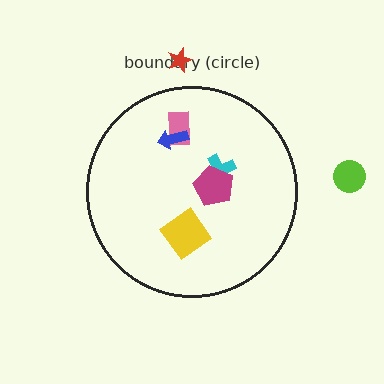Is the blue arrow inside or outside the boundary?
Inside.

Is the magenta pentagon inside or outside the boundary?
Inside.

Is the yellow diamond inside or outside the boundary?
Inside.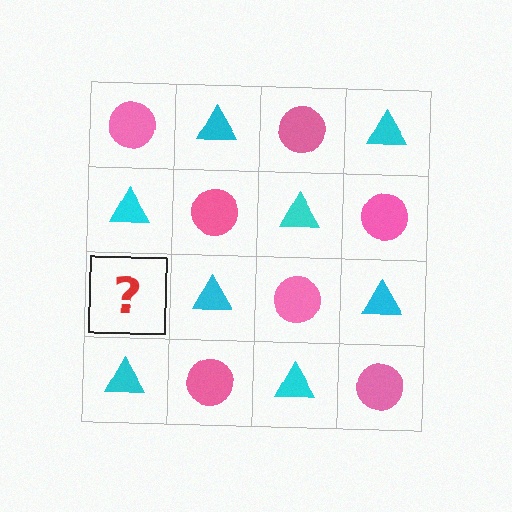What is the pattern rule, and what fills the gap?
The rule is that it alternates pink circle and cyan triangle in a checkerboard pattern. The gap should be filled with a pink circle.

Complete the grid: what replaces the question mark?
The question mark should be replaced with a pink circle.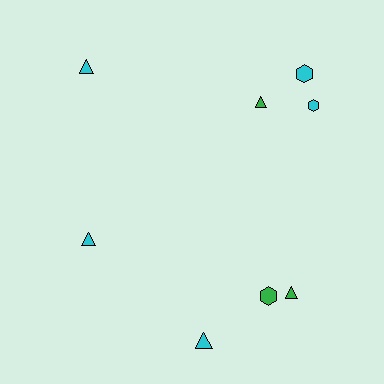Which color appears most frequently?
Cyan, with 5 objects.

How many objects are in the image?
There are 8 objects.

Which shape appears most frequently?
Triangle, with 5 objects.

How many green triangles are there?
There are 2 green triangles.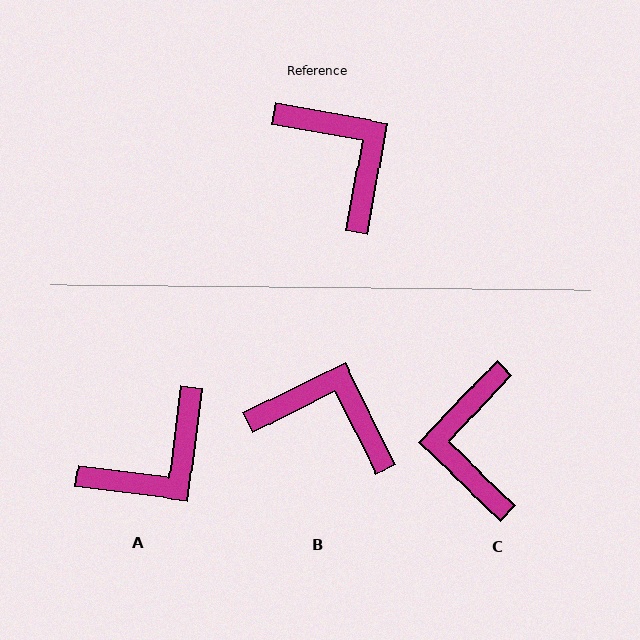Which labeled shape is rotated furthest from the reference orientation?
C, about 147 degrees away.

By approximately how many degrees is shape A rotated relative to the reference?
Approximately 87 degrees clockwise.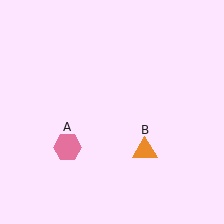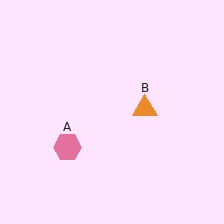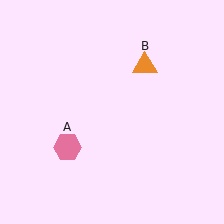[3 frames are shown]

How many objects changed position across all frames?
1 object changed position: orange triangle (object B).